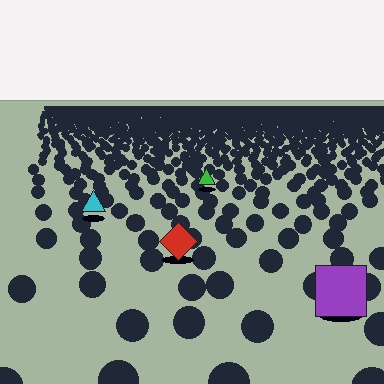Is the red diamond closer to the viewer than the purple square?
No. The purple square is closer — you can tell from the texture gradient: the ground texture is coarser near it.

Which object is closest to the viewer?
The purple square is closest. The texture marks near it are larger and more spread out.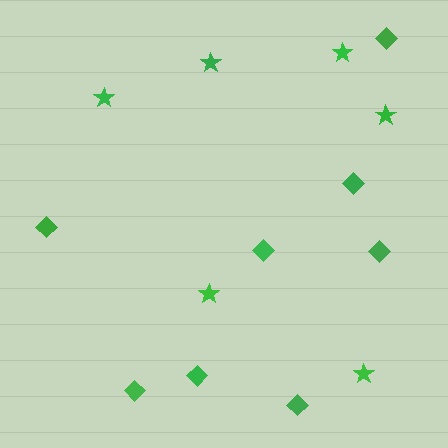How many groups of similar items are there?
There are 2 groups: one group of diamonds (8) and one group of stars (6).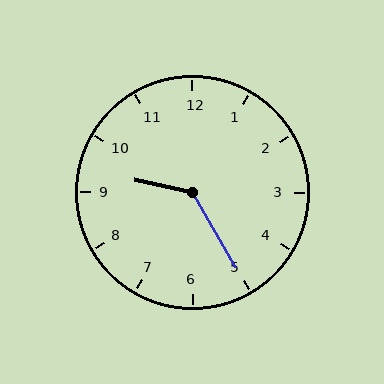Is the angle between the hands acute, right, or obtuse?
It is obtuse.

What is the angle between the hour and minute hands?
Approximately 132 degrees.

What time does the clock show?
9:25.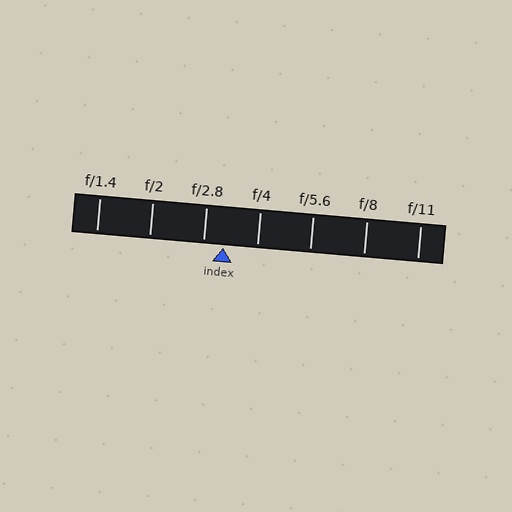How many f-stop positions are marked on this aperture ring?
There are 7 f-stop positions marked.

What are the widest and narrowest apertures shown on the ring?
The widest aperture shown is f/1.4 and the narrowest is f/11.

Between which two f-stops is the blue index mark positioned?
The index mark is between f/2.8 and f/4.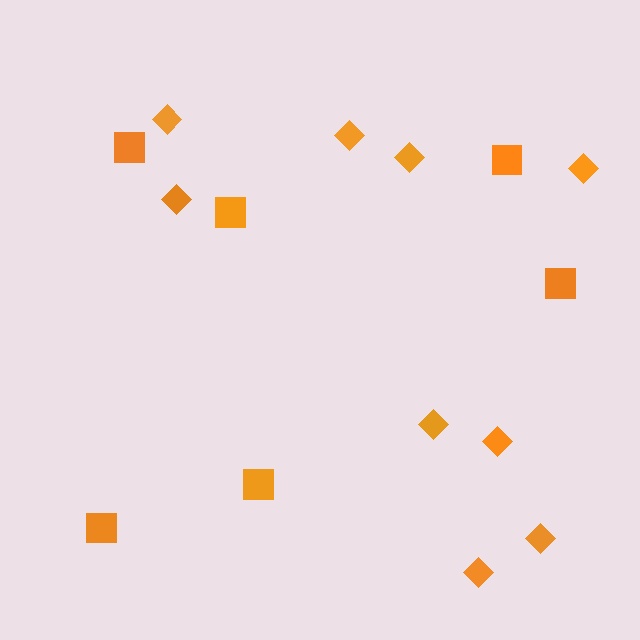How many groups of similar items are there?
There are 2 groups: one group of squares (6) and one group of diamonds (9).